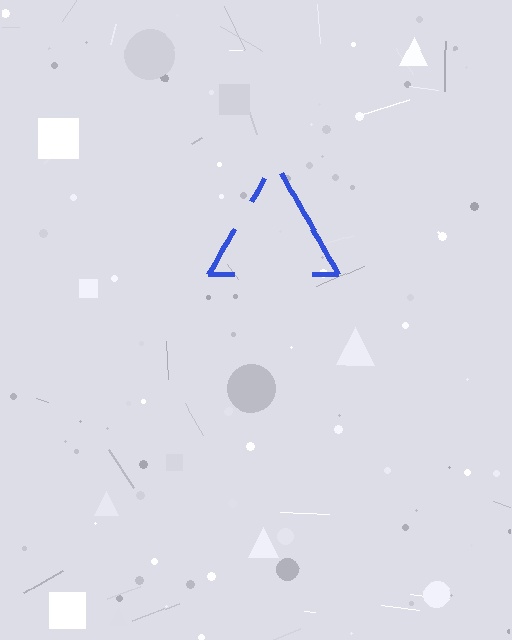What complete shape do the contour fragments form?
The contour fragments form a triangle.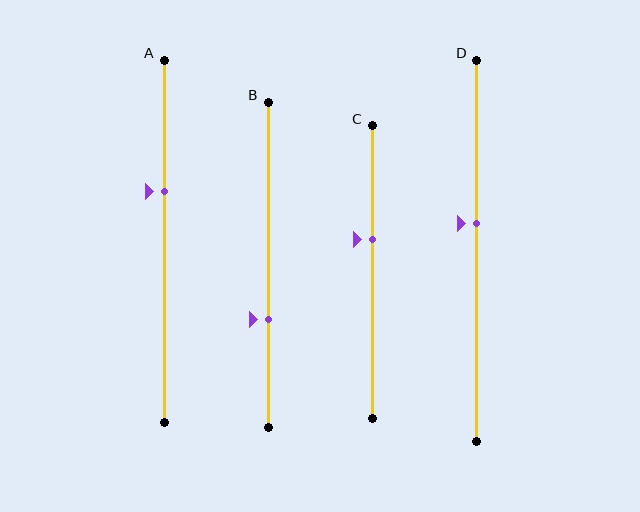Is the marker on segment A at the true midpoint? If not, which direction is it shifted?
No, the marker on segment A is shifted upward by about 14% of the segment length.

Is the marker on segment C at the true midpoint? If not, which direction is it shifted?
No, the marker on segment C is shifted upward by about 11% of the segment length.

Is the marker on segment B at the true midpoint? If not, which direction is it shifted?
No, the marker on segment B is shifted downward by about 17% of the segment length.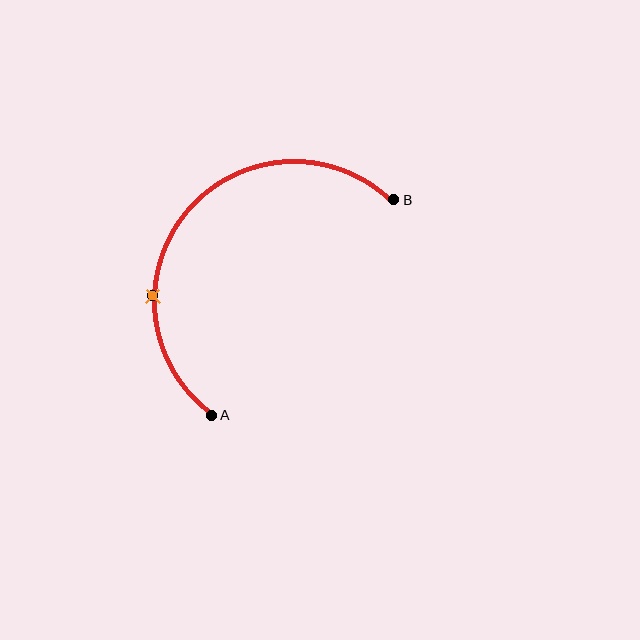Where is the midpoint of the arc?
The arc midpoint is the point on the curve farthest from the straight line joining A and B. It sits above and to the left of that line.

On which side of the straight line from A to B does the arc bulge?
The arc bulges above and to the left of the straight line connecting A and B.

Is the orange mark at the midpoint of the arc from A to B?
No. The orange mark lies on the arc but is closer to endpoint A. The arc midpoint would be at the point on the curve equidistant along the arc from both A and B.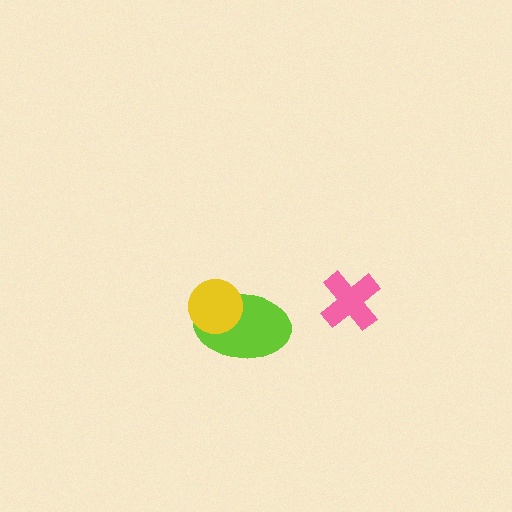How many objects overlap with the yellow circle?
1 object overlaps with the yellow circle.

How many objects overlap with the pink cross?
0 objects overlap with the pink cross.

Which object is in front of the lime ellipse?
The yellow circle is in front of the lime ellipse.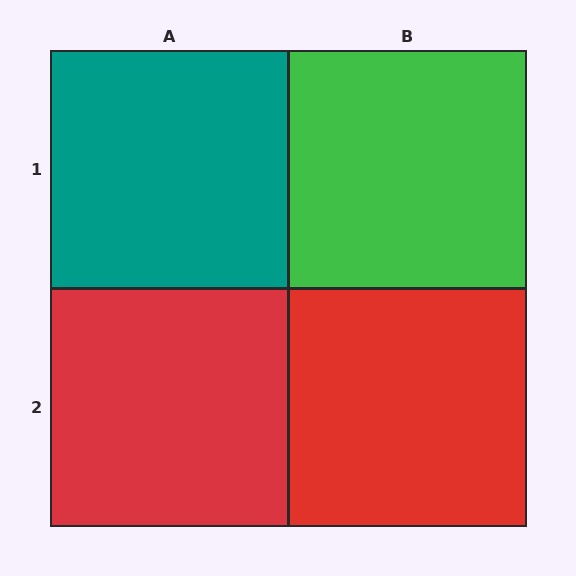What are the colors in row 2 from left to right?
Red, red.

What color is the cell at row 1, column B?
Green.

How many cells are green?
1 cell is green.